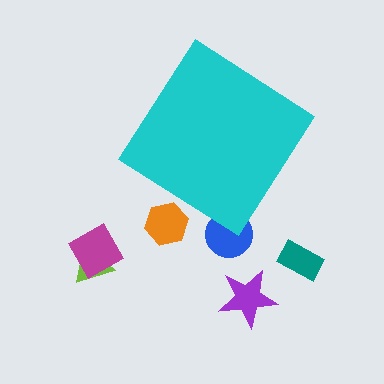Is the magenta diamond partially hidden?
No, the magenta diamond is fully visible.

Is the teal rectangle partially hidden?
No, the teal rectangle is fully visible.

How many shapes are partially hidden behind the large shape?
2 shapes are partially hidden.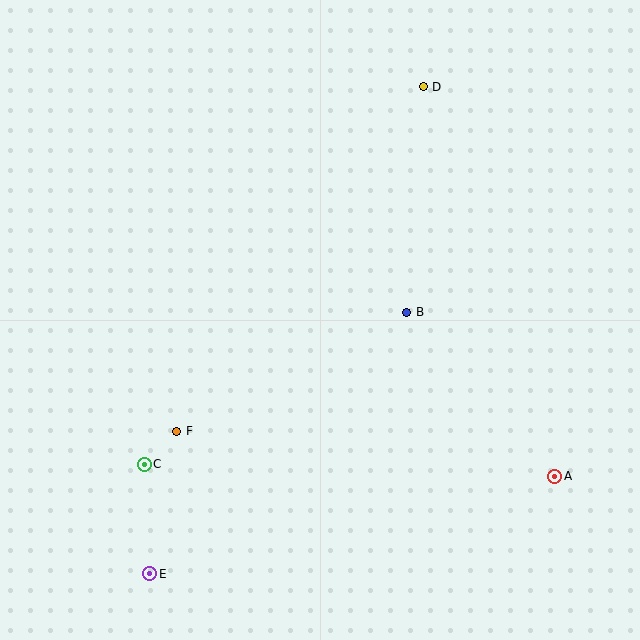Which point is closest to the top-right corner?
Point D is closest to the top-right corner.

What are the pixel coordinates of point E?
Point E is at (150, 574).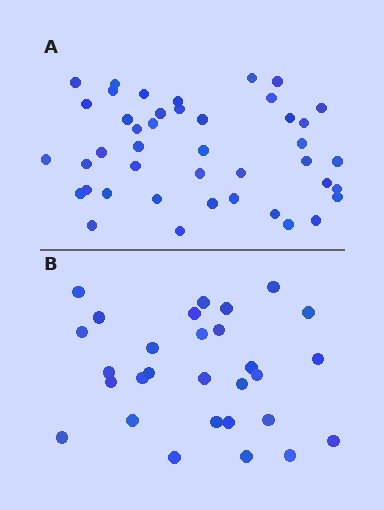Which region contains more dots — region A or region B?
Region A (the top region) has more dots.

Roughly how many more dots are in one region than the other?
Region A has approximately 15 more dots than region B.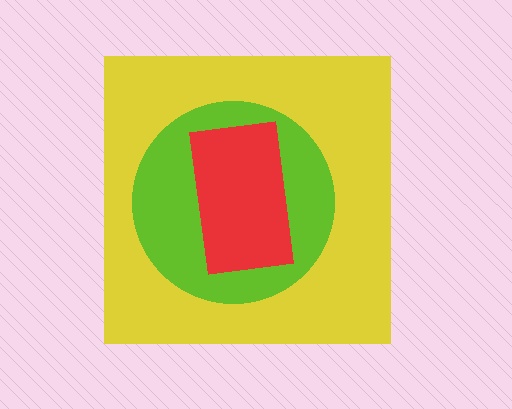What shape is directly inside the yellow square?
The lime circle.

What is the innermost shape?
The red rectangle.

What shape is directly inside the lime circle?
The red rectangle.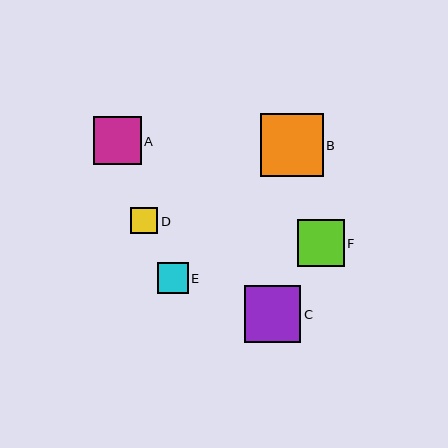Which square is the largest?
Square B is the largest with a size of approximately 63 pixels.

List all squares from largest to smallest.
From largest to smallest: B, C, A, F, E, D.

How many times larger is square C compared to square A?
Square C is approximately 1.2 times the size of square A.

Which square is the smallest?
Square D is the smallest with a size of approximately 27 pixels.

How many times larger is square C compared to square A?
Square C is approximately 1.2 times the size of square A.